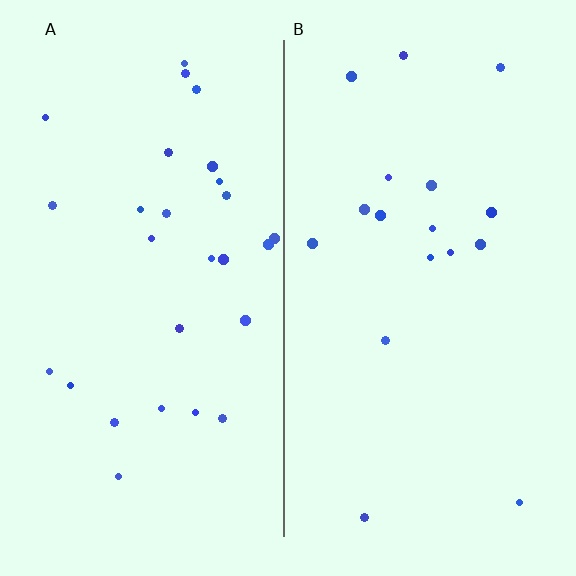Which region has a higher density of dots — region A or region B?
A (the left).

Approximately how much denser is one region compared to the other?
Approximately 1.6× — region A over region B.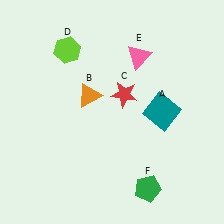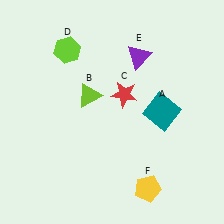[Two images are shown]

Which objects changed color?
B changed from orange to lime. E changed from pink to purple. F changed from green to yellow.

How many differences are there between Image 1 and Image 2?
There are 3 differences between the two images.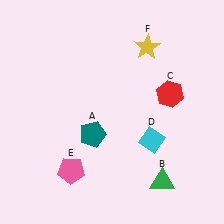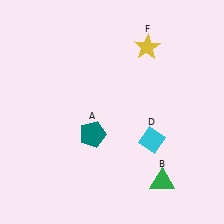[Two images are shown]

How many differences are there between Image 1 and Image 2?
There are 2 differences between the two images.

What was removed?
The pink pentagon (E), the red hexagon (C) were removed in Image 2.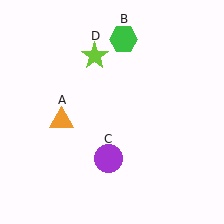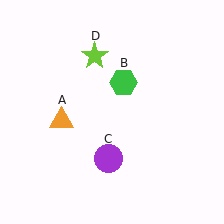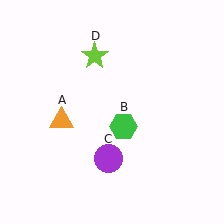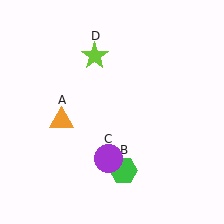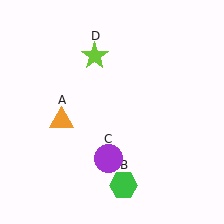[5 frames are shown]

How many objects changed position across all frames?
1 object changed position: green hexagon (object B).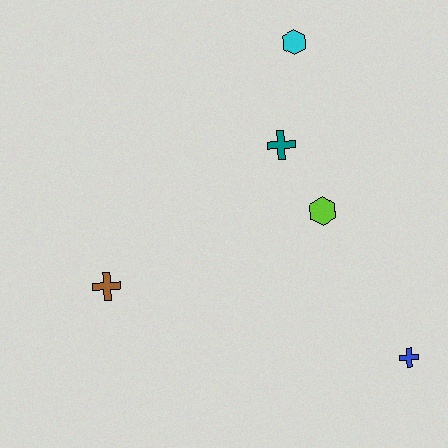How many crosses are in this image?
There are 3 crosses.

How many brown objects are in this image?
There is 1 brown object.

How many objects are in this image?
There are 5 objects.